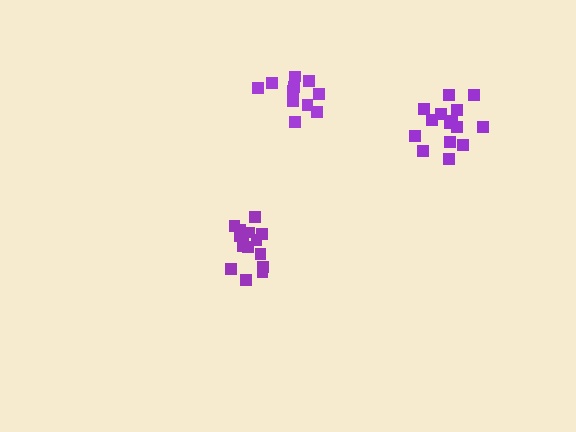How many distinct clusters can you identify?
There are 3 distinct clusters.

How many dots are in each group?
Group 1: 15 dots, Group 2: 16 dots, Group 3: 11 dots (42 total).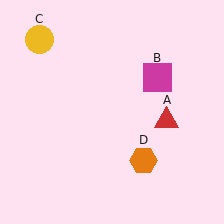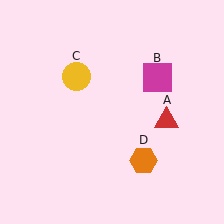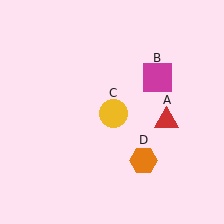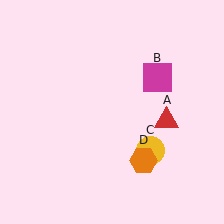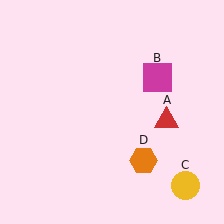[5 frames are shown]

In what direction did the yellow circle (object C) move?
The yellow circle (object C) moved down and to the right.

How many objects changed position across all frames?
1 object changed position: yellow circle (object C).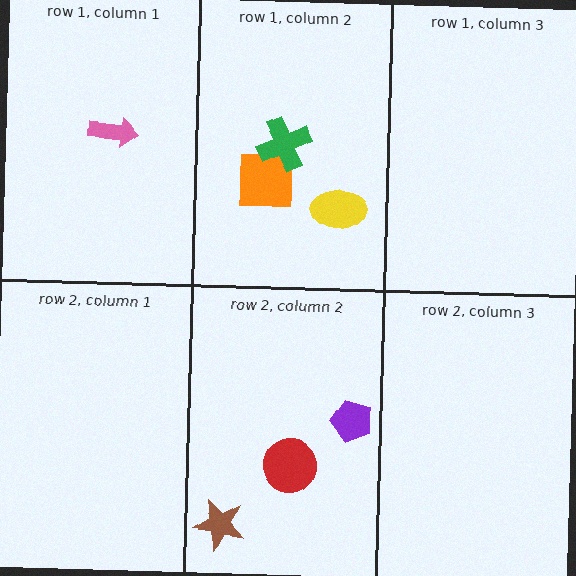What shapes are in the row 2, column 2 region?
The brown star, the purple pentagon, the red circle.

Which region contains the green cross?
The row 1, column 2 region.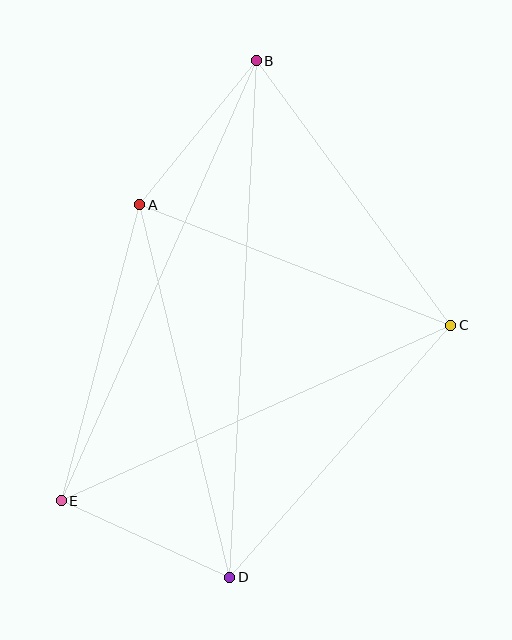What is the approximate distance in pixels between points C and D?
The distance between C and D is approximately 336 pixels.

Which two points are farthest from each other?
Points B and D are farthest from each other.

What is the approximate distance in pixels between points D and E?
The distance between D and E is approximately 185 pixels.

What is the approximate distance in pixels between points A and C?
The distance between A and C is approximately 334 pixels.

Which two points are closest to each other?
Points A and B are closest to each other.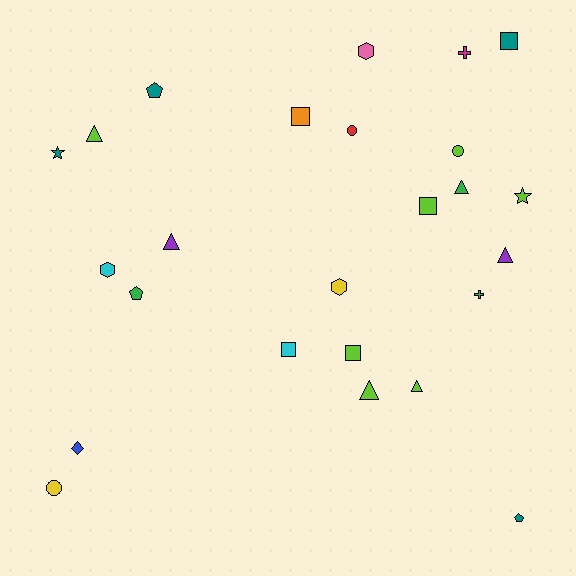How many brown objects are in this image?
There are no brown objects.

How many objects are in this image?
There are 25 objects.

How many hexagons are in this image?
There are 3 hexagons.